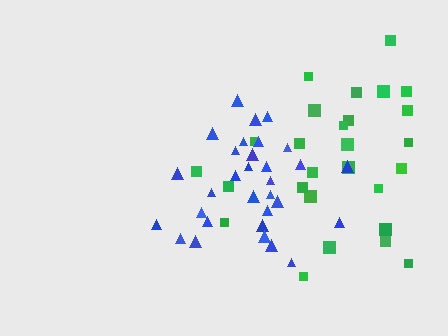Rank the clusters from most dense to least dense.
blue, green.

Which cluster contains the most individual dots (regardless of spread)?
Blue (31).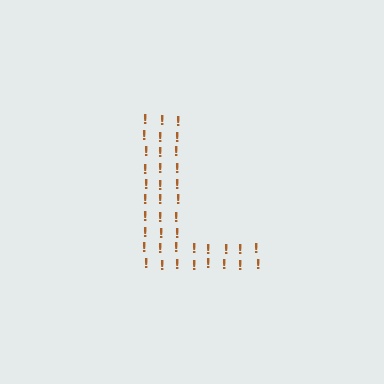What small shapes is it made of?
It is made of small exclamation marks.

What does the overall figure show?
The overall figure shows the letter L.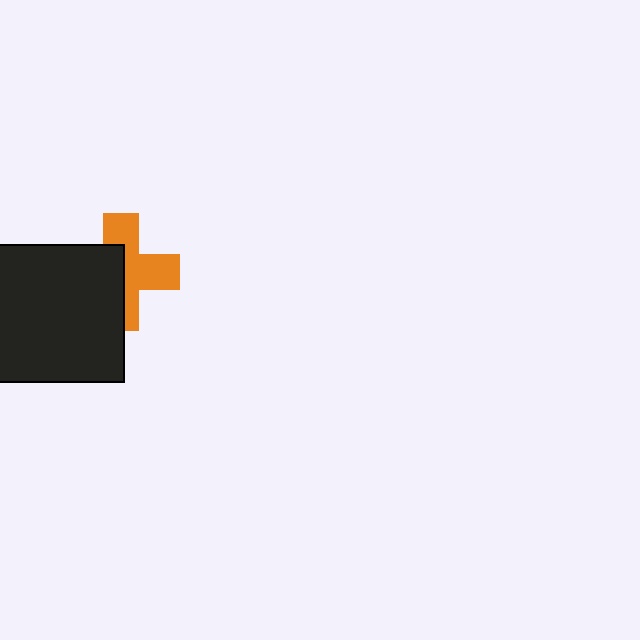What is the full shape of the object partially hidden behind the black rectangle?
The partially hidden object is an orange cross.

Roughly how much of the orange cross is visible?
About half of it is visible (roughly 52%).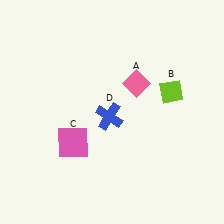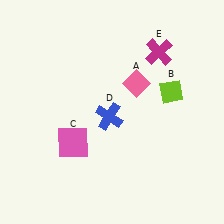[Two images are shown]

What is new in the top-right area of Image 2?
A magenta cross (E) was added in the top-right area of Image 2.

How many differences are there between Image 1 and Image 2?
There is 1 difference between the two images.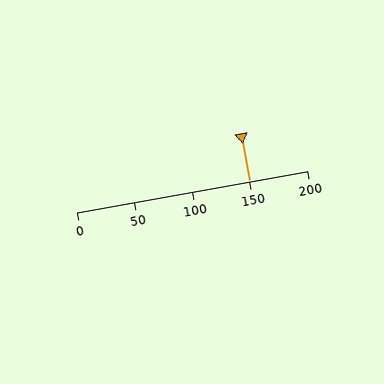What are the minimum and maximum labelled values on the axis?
The axis runs from 0 to 200.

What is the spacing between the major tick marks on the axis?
The major ticks are spaced 50 apart.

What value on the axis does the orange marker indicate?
The marker indicates approximately 150.